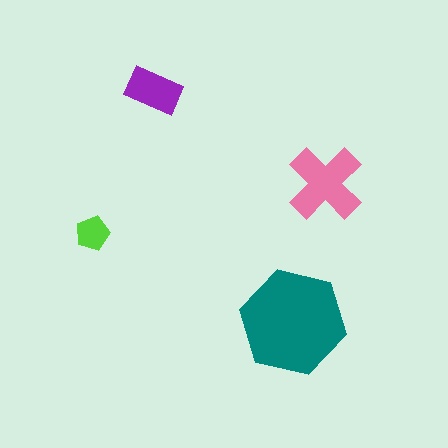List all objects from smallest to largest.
The lime pentagon, the purple rectangle, the pink cross, the teal hexagon.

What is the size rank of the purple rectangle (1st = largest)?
3rd.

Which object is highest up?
The purple rectangle is topmost.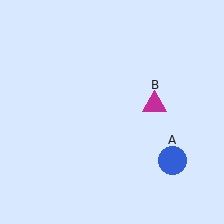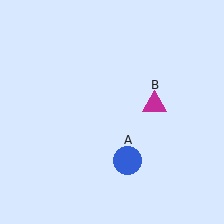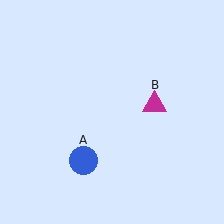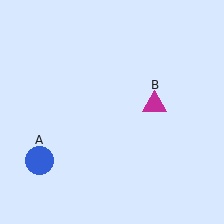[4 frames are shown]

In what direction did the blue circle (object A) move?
The blue circle (object A) moved left.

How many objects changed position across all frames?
1 object changed position: blue circle (object A).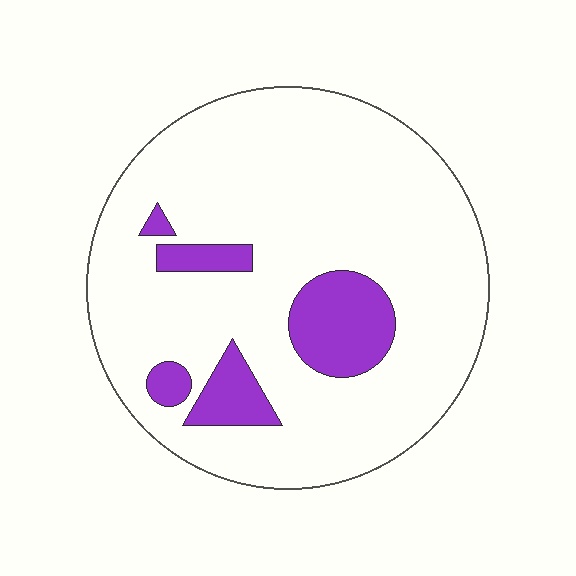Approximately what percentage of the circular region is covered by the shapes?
Approximately 15%.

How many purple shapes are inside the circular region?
5.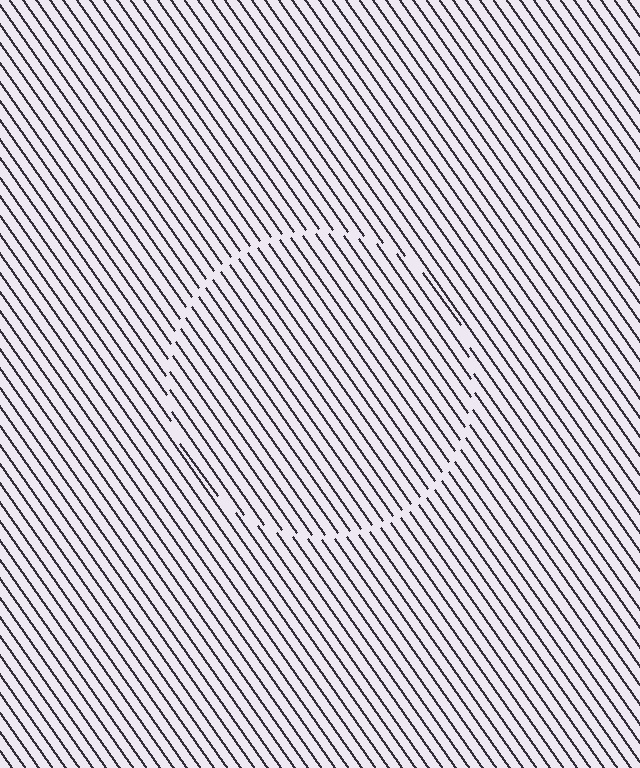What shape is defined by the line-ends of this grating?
An illusory circle. The interior of the shape contains the same grating, shifted by half a period — the contour is defined by the phase discontinuity where line-ends from the inner and outer gratings abut.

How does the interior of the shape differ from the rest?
The interior of the shape contains the same grating, shifted by half a period — the contour is defined by the phase discontinuity where line-ends from the inner and outer gratings abut.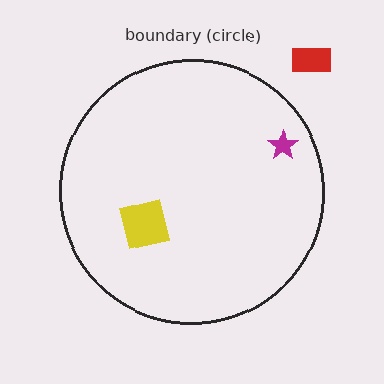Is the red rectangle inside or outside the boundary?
Outside.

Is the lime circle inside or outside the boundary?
Inside.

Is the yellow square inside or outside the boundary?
Inside.